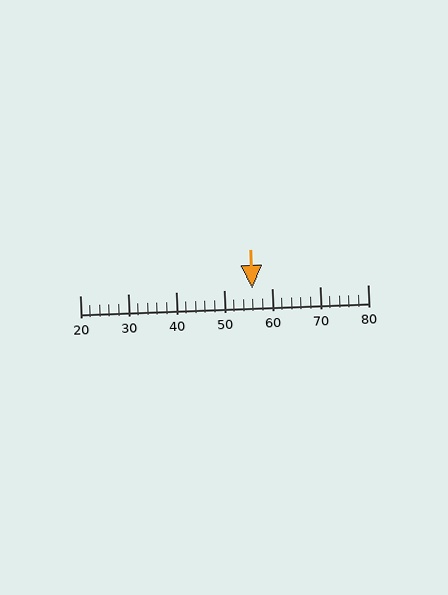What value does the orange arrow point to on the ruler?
The orange arrow points to approximately 56.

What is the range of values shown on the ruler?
The ruler shows values from 20 to 80.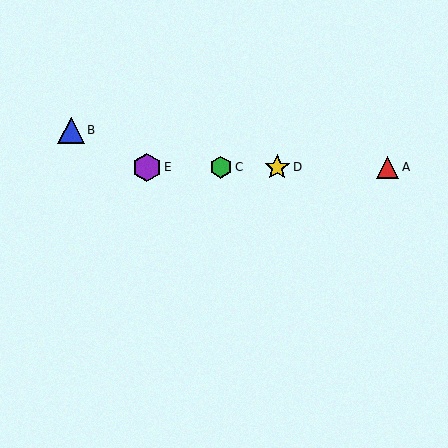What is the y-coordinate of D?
Object D is at y≈167.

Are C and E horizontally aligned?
Yes, both are at y≈167.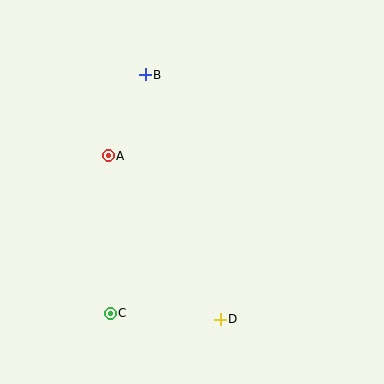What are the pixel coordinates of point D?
Point D is at (220, 319).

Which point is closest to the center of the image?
Point A at (108, 156) is closest to the center.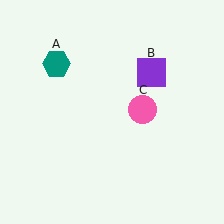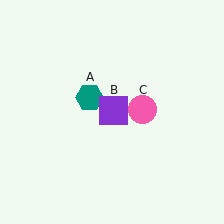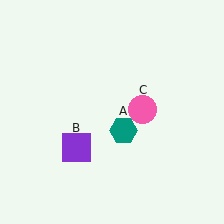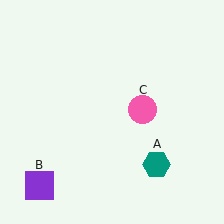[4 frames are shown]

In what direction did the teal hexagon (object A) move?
The teal hexagon (object A) moved down and to the right.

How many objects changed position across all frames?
2 objects changed position: teal hexagon (object A), purple square (object B).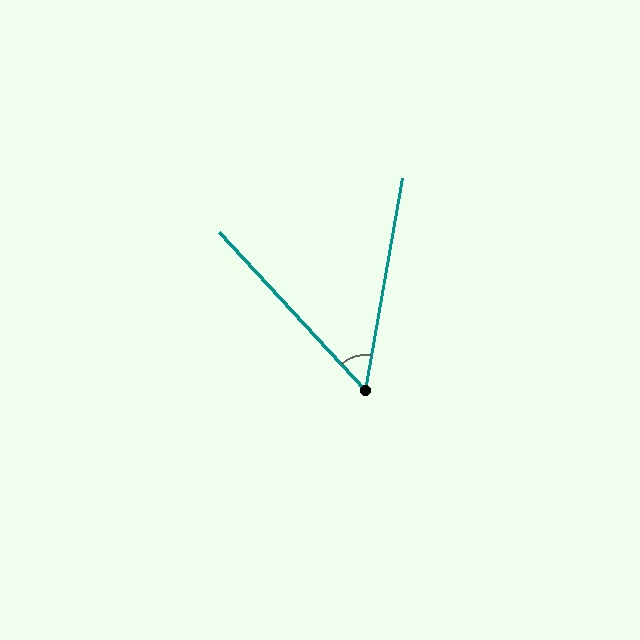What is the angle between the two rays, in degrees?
Approximately 52 degrees.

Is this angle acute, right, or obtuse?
It is acute.